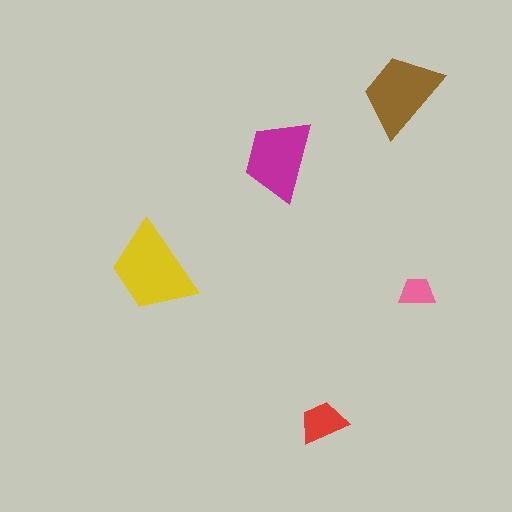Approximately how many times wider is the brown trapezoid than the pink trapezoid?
About 2.5 times wider.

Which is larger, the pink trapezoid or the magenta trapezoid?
The magenta one.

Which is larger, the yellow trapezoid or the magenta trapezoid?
The yellow one.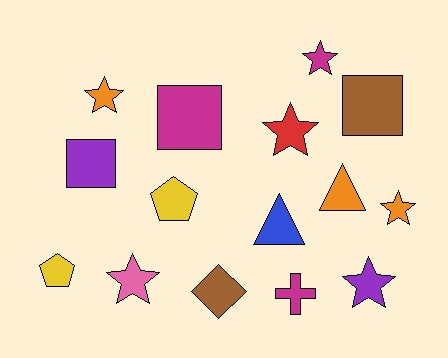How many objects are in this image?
There are 15 objects.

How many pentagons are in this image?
There are 2 pentagons.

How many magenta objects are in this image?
There are 3 magenta objects.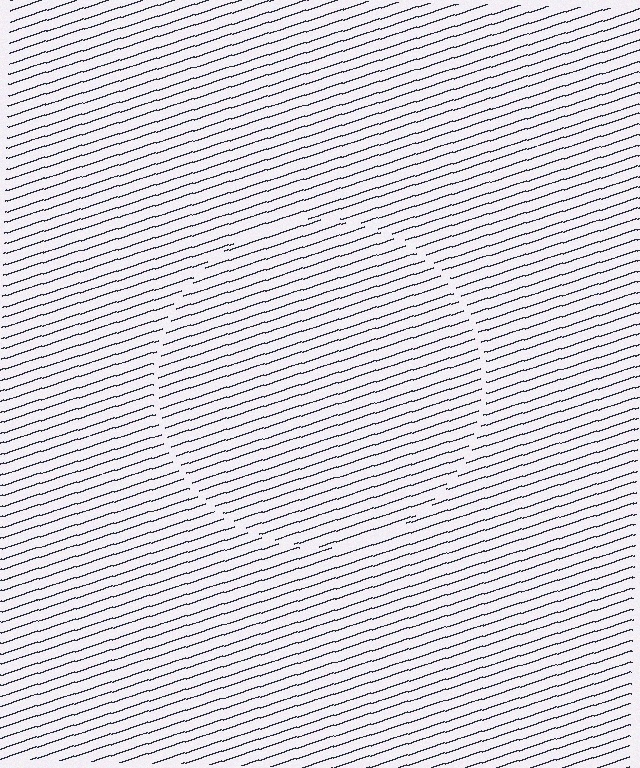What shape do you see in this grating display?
An illusory circle. The interior of the shape contains the same grating, shifted by half a period — the contour is defined by the phase discontinuity where line-ends from the inner and outer gratings abut.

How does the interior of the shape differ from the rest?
The interior of the shape contains the same grating, shifted by half a period — the contour is defined by the phase discontinuity where line-ends from the inner and outer gratings abut.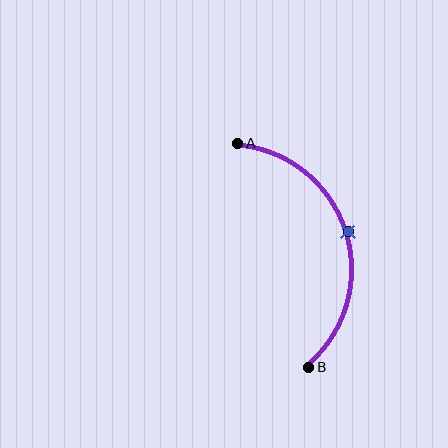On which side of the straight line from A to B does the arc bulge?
The arc bulges to the right of the straight line connecting A and B.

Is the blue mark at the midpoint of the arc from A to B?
Yes. The blue mark lies on the arc at equal arc-length from both A and B — it is the arc midpoint.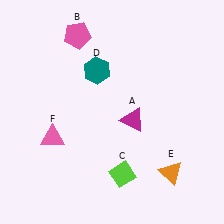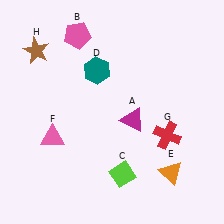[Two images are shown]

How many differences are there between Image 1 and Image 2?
There are 2 differences between the two images.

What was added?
A red cross (G), a brown star (H) were added in Image 2.